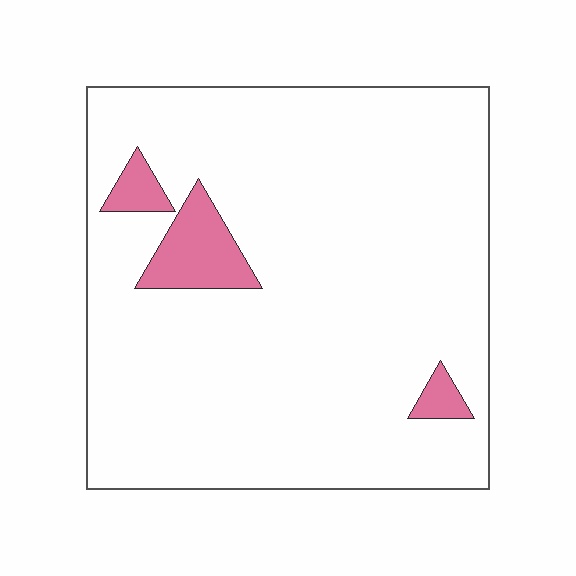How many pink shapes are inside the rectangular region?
3.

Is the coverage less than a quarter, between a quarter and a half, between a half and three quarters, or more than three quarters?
Less than a quarter.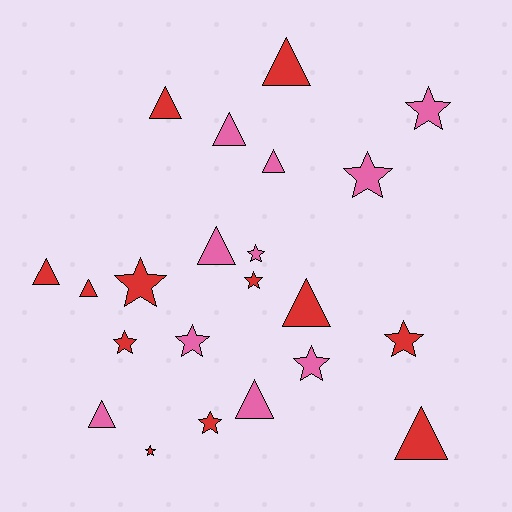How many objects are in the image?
There are 22 objects.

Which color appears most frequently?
Red, with 12 objects.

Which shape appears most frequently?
Star, with 11 objects.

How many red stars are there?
There are 6 red stars.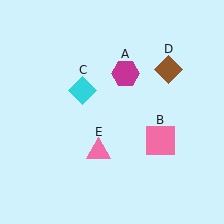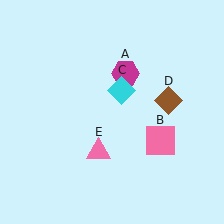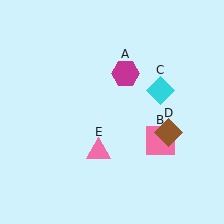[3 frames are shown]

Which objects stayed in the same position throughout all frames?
Magenta hexagon (object A) and pink square (object B) and pink triangle (object E) remained stationary.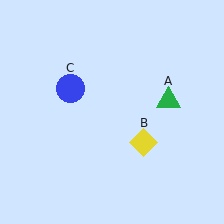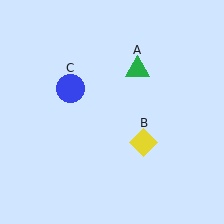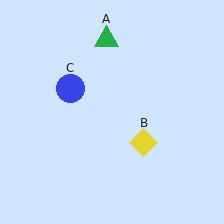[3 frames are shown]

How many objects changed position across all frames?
1 object changed position: green triangle (object A).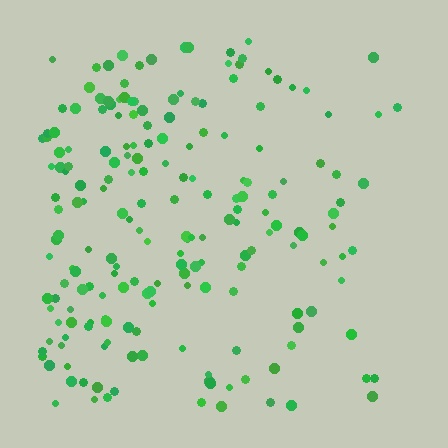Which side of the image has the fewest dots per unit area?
The right.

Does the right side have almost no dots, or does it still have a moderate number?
Still a moderate number, just noticeably fewer than the left.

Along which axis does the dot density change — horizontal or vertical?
Horizontal.